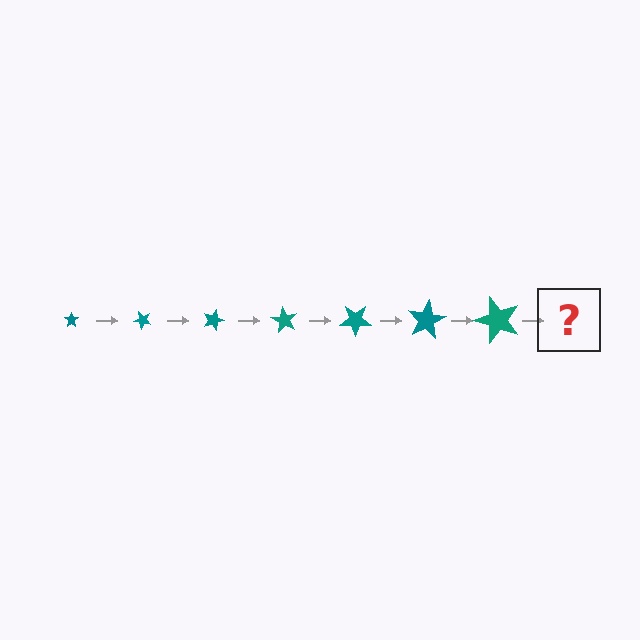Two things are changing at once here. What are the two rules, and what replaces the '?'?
The two rules are that the star grows larger each step and it rotates 45 degrees each step. The '?' should be a star, larger than the previous one and rotated 315 degrees from the start.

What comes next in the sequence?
The next element should be a star, larger than the previous one and rotated 315 degrees from the start.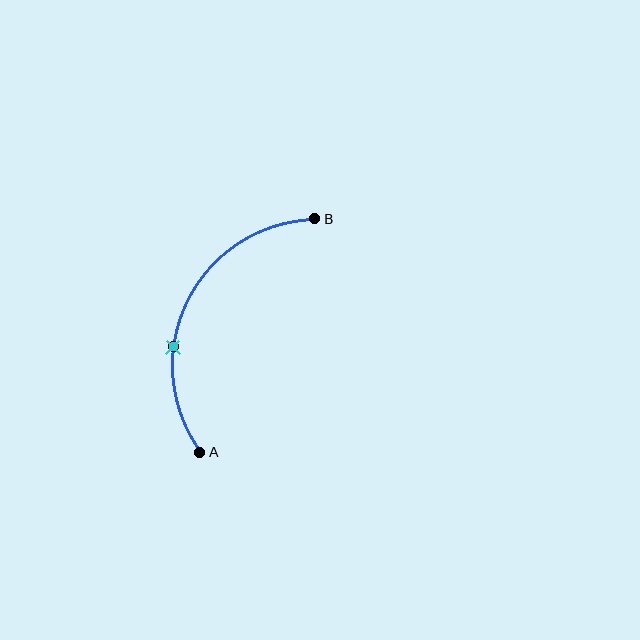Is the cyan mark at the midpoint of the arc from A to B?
No. The cyan mark lies on the arc but is closer to endpoint A. The arc midpoint would be at the point on the curve equidistant along the arc from both A and B.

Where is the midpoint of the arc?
The arc midpoint is the point on the curve farthest from the straight line joining A and B. It sits to the left of that line.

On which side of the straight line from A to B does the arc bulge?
The arc bulges to the left of the straight line connecting A and B.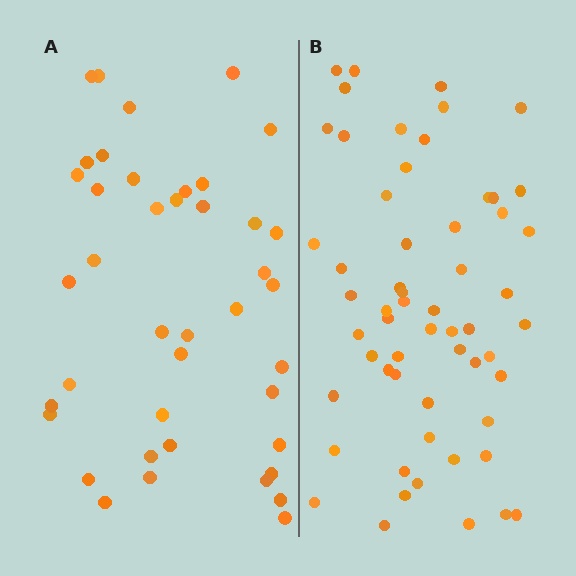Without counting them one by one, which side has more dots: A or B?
Region B (the right region) has more dots.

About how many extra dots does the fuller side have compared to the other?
Region B has approximately 15 more dots than region A.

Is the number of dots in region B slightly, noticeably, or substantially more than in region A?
Region B has noticeably more, but not dramatically so. The ratio is roughly 1.4 to 1.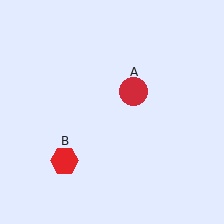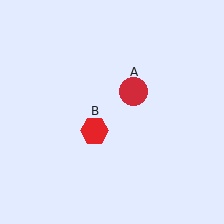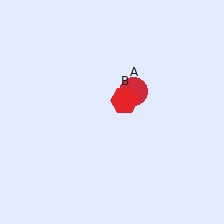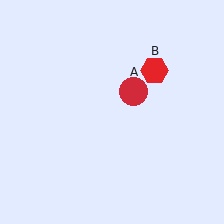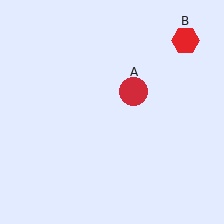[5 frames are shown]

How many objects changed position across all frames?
1 object changed position: red hexagon (object B).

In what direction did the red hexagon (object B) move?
The red hexagon (object B) moved up and to the right.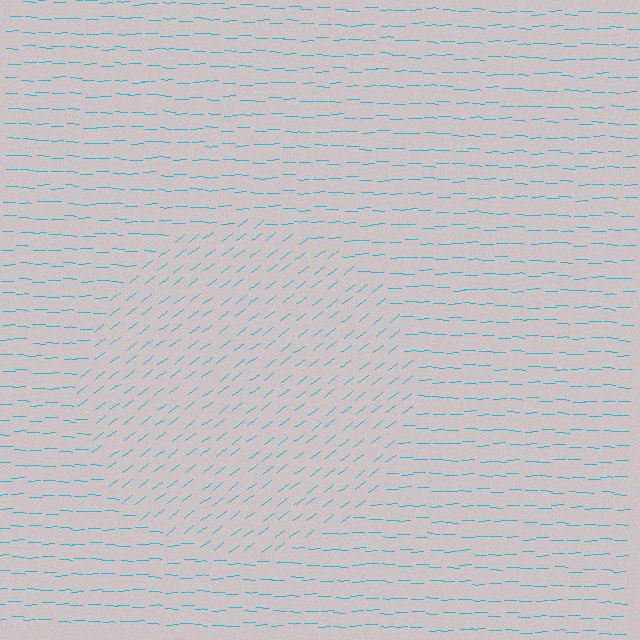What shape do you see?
I see a circle.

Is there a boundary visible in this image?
Yes, there is a texture boundary formed by a change in line orientation.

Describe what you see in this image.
The image is filled with small cyan line segments. A circle region in the image has lines oriented differently from the surrounding lines, creating a visible texture boundary.